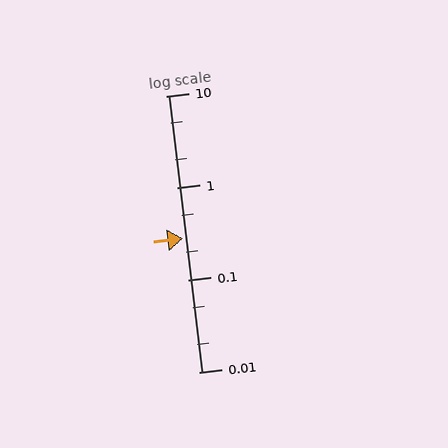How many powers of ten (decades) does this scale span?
The scale spans 3 decades, from 0.01 to 10.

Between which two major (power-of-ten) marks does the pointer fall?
The pointer is between 0.1 and 1.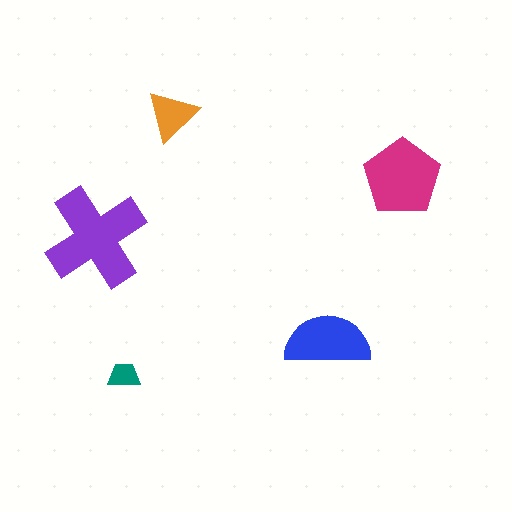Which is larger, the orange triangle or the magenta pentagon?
The magenta pentagon.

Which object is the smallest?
The teal trapezoid.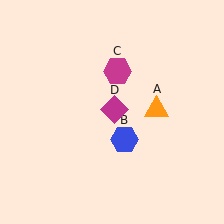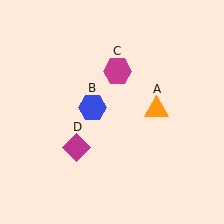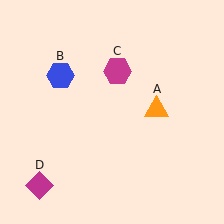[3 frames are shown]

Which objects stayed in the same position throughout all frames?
Orange triangle (object A) and magenta hexagon (object C) remained stationary.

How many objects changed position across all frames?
2 objects changed position: blue hexagon (object B), magenta diamond (object D).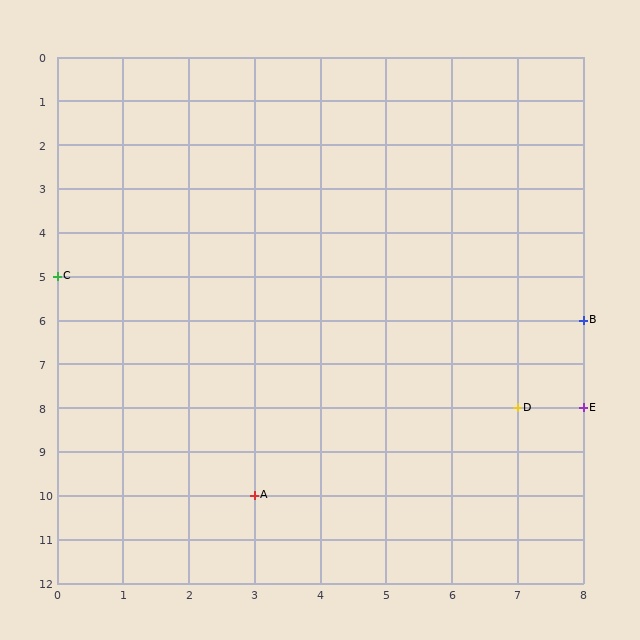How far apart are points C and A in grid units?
Points C and A are 3 columns and 5 rows apart (about 5.8 grid units diagonally).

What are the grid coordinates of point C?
Point C is at grid coordinates (0, 5).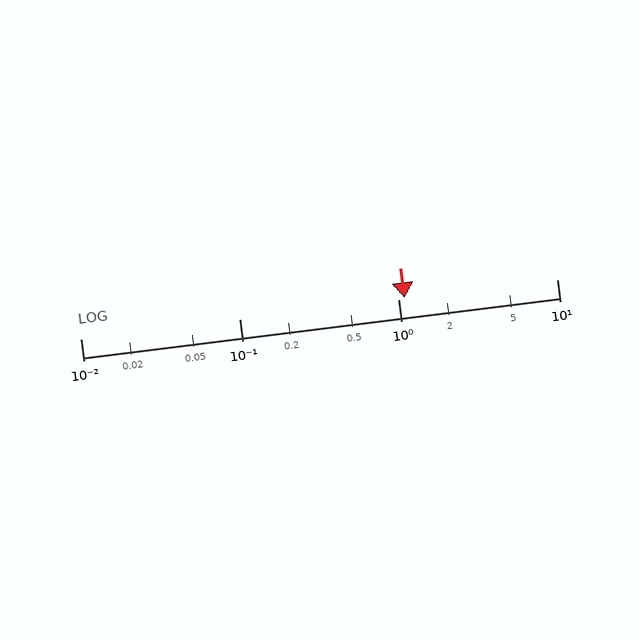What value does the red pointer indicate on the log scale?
The pointer indicates approximately 1.1.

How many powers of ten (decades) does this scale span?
The scale spans 3 decades, from 0.01 to 10.